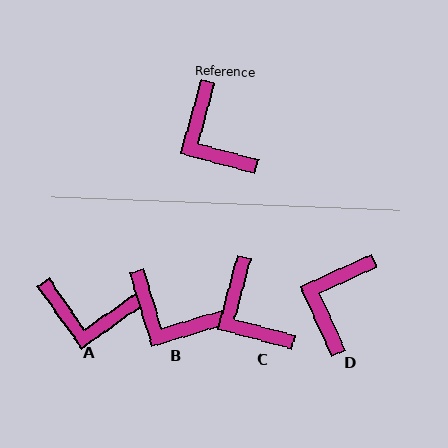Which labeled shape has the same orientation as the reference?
C.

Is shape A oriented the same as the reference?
No, it is off by about 50 degrees.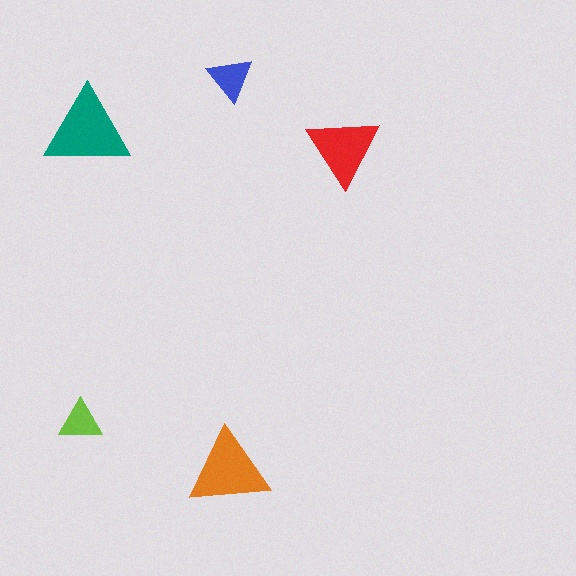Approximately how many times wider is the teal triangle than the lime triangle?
About 2 times wider.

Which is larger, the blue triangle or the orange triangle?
The orange one.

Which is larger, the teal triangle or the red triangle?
The teal one.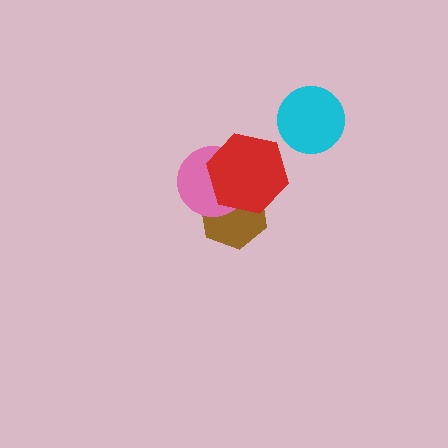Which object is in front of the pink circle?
The red hexagon is in front of the pink circle.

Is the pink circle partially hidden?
Yes, it is partially covered by another shape.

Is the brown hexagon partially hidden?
Yes, it is partially covered by another shape.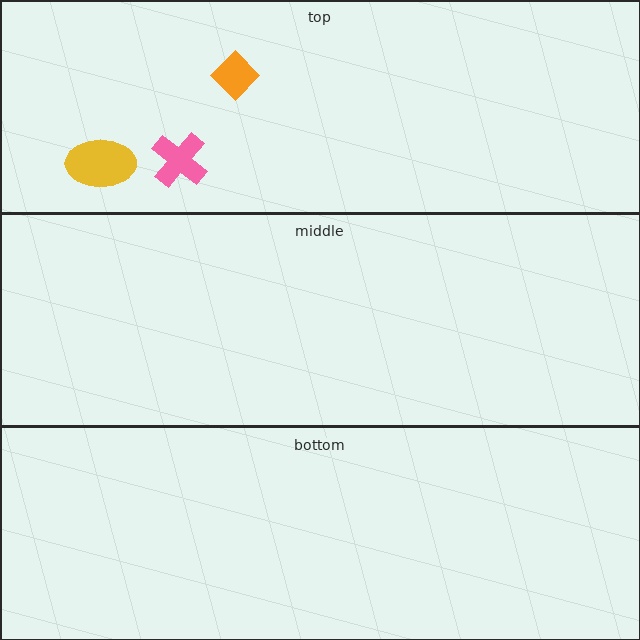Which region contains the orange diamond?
The top region.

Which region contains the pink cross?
The top region.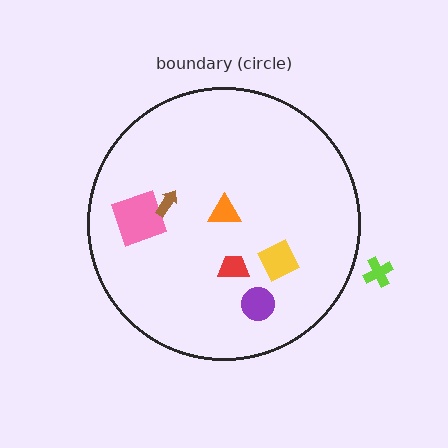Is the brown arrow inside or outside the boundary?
Inside.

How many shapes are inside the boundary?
6 inside, 1 outside.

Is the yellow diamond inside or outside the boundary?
Inside.